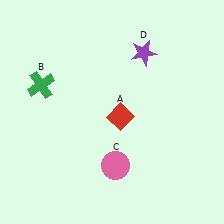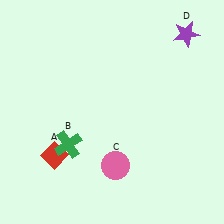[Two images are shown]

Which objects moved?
The objects that moved are: the red diamond (A), the green cross (B), the purple star (D).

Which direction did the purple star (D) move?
The purple star (D) moved right.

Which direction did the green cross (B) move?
The green cross (B) moved down.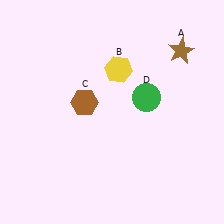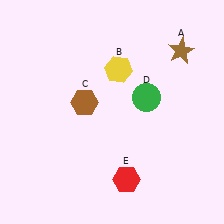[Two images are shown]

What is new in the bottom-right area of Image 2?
A red hexagon (E) was added in the bottom-right area of Image 2.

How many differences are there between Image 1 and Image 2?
There is 1 difference between the two images.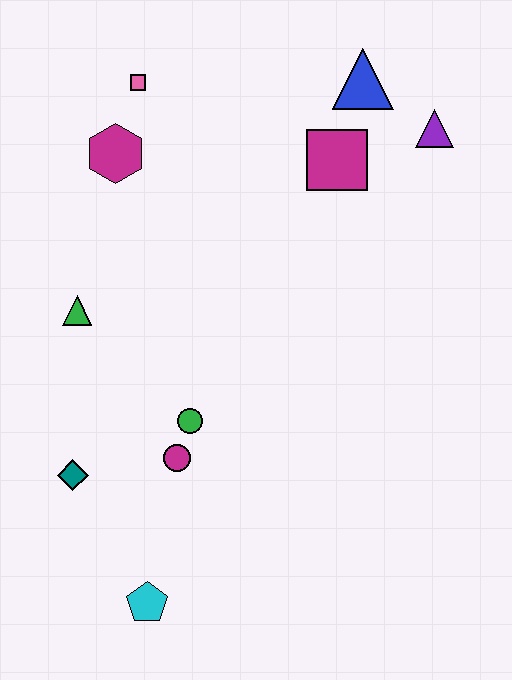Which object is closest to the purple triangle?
The blue triangle is closest to the purple triangle.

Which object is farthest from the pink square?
The cyan pentagon is farthest from the pink square.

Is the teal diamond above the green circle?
No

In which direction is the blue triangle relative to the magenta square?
The blue triangle is above the magenta square.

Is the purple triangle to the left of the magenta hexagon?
No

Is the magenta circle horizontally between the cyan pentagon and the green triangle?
No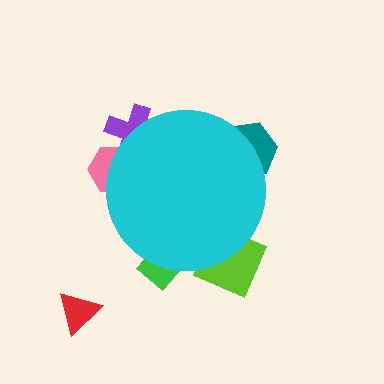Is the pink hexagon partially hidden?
Yes, the pink hexagon is partially hidden behind the cyan circle.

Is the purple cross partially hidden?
Yes, the purple cross is partially hidden behind the cyan circle.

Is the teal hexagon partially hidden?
Yes, the teal hexagon is partially hidden behind the cyan circle.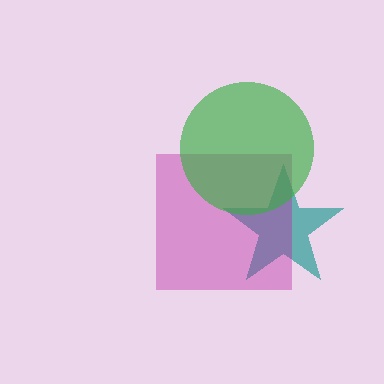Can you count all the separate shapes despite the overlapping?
Yes, there are 3 separate shapes.